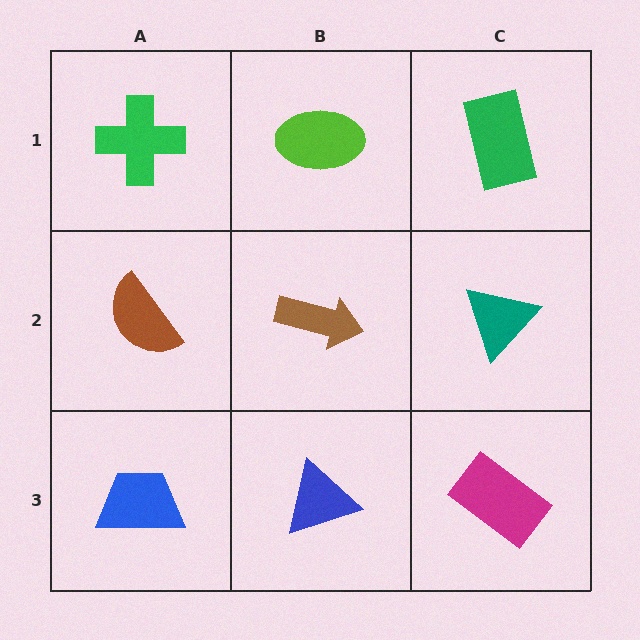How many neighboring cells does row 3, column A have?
2.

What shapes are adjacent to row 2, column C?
A green rectangle (row 1, column C), a magenta rectangle (row 3, column C), a brown arrow (row 2, column B).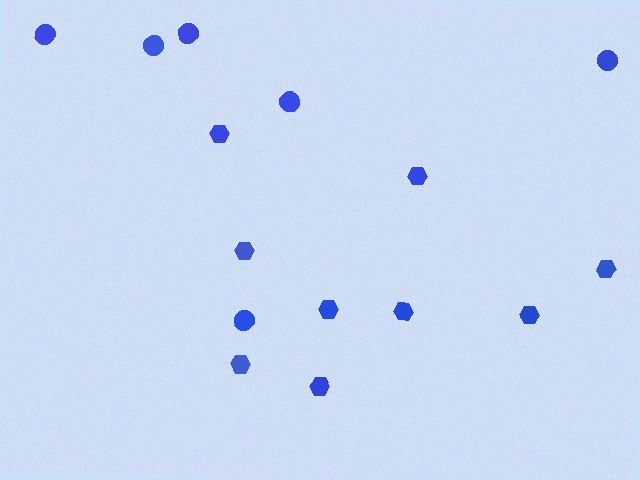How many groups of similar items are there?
There are 2 groups: one group of hexagons (9) and one group of circles (6).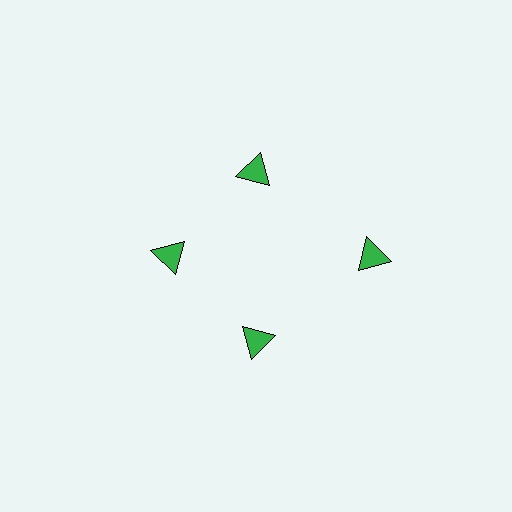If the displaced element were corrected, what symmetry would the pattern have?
It would have 4-fold rotational symmetry — the pattern would map onto itself every 90 degrees.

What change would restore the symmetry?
The symmetry would be restored by moving it inward, back onto the ring so that all 4 triangles sit at equal angles and equal distance from the center.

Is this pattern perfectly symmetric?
No. The 4 green triangles are arranged in a ring, but one element near the 3 o'clock position is pushed outward from the center, breaking the 4-fold rotational symmetry.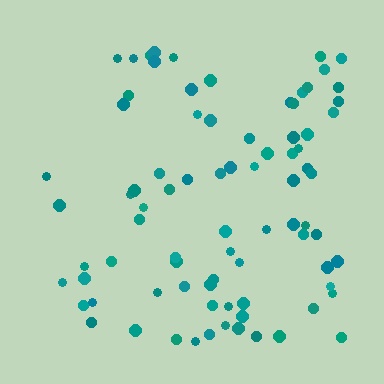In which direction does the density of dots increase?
From left to right, with the right side densest.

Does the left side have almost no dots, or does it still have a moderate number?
Still a moderate number, just noticeably fewer than the right.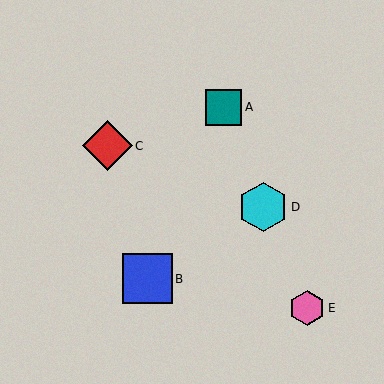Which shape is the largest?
The red diamond (labeled C) is the largest.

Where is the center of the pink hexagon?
The center of the pink hexagon is at (307, 308).